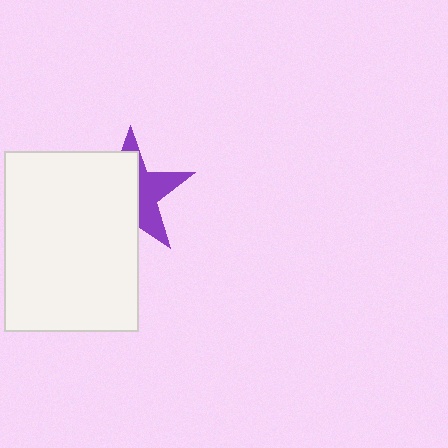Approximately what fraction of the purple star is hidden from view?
Roughly 59% of the purple star is hidden behind the white rectangle.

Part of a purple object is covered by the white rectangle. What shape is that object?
It is a star.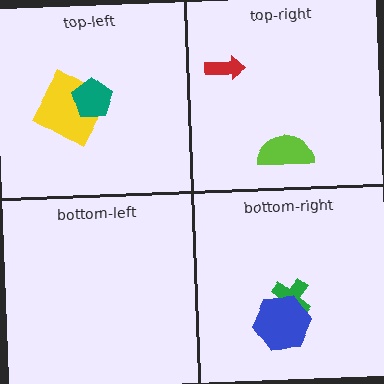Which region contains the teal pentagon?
The top-left region.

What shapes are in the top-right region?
The lime semicircle, the red arrow.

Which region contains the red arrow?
The top-right region.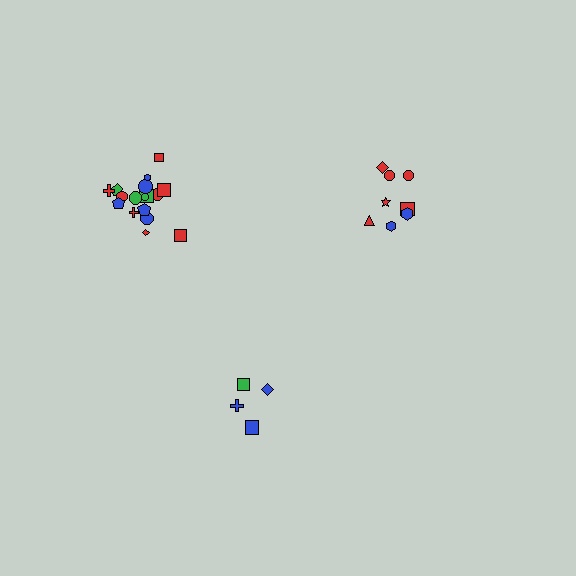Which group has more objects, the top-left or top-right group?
The top-left group.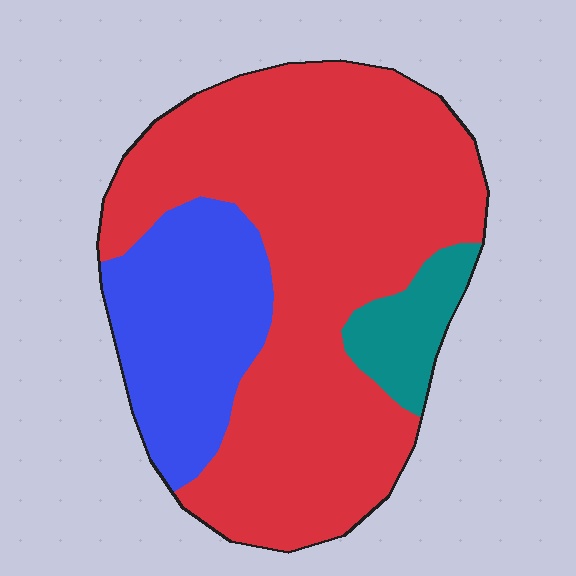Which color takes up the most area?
Red, at roughly 70%.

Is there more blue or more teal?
Blue.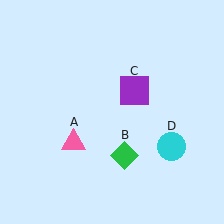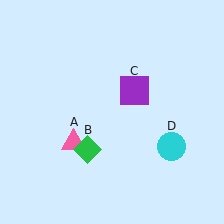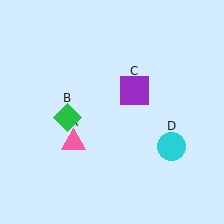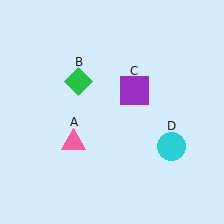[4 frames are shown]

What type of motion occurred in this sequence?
The green diamond (object B) rotated clockwise around the center of the scene.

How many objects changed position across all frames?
1 object changed position: green diamond (object B).